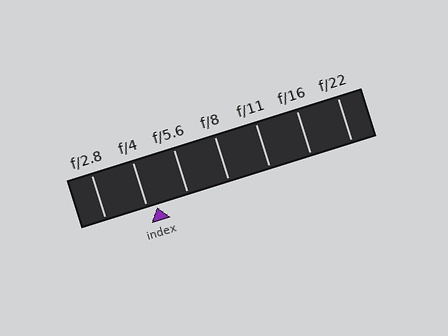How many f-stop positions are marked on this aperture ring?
There are 7 f-stop positions marked.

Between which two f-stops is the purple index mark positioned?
The index mark is between f/4 and f/5.6.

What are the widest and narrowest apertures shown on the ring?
The widest aperture shown is f/2.8 and the narrowest is f/22.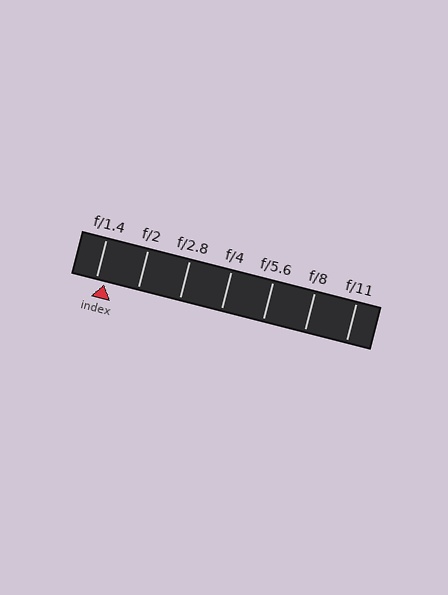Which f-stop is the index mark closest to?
The index mark is closest to f/1.4.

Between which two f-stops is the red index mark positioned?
The index mark is between f/1.4 and f/2.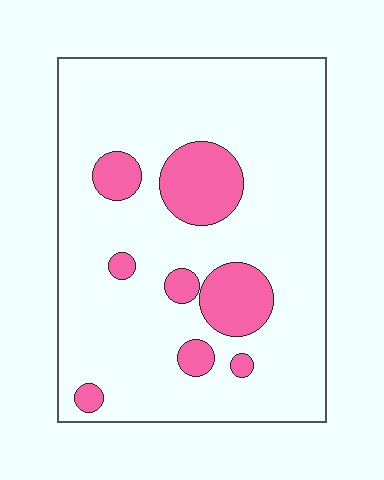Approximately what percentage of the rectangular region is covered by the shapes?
Approximately 15%.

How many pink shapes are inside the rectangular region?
8.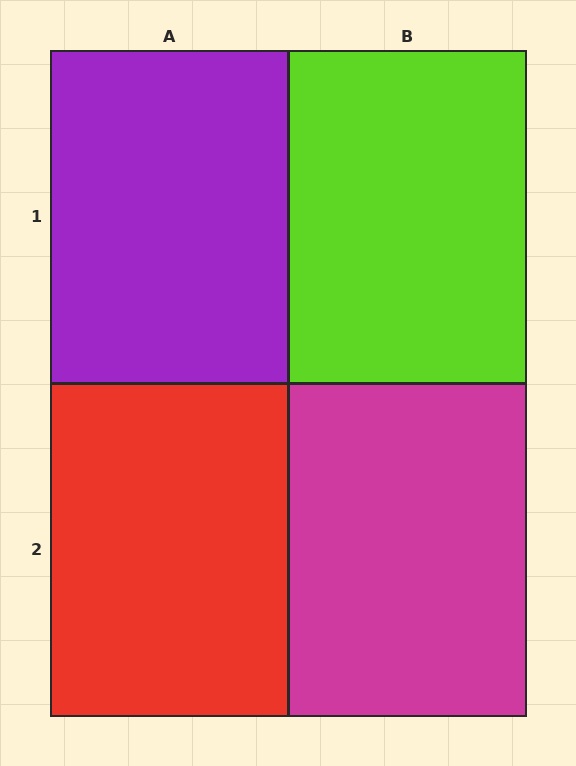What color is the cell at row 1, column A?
Purple.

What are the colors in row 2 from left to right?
Red, magenta.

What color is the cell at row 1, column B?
Lime.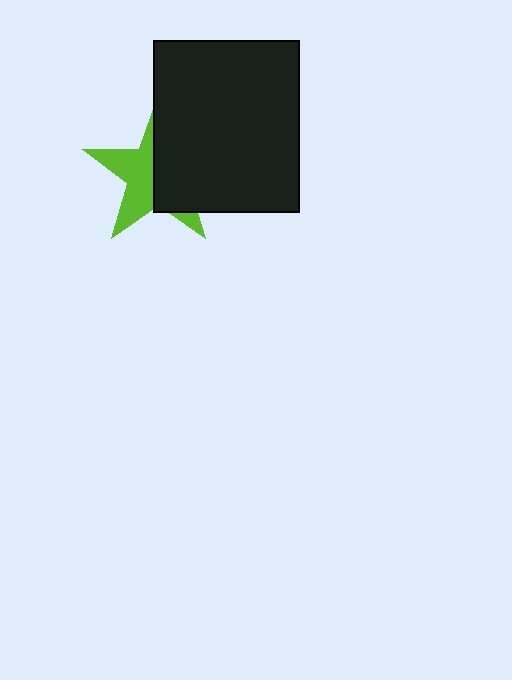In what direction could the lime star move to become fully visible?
The lime star could move left. That would shift it out from behind the black rectangle entirely.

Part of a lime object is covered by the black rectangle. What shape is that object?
It is a star.